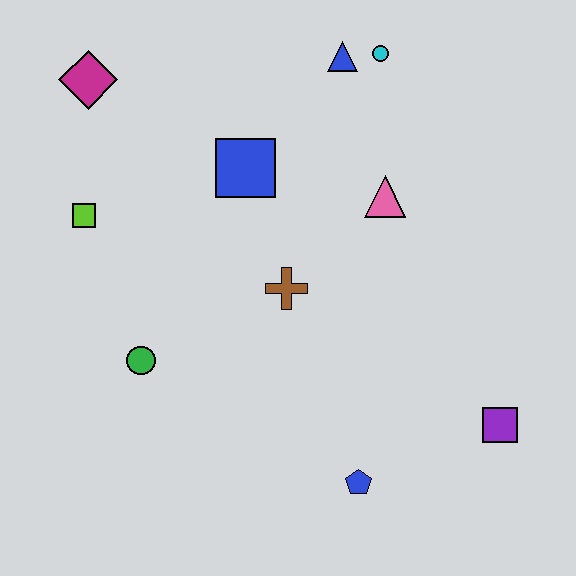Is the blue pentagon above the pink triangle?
No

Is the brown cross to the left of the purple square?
Yes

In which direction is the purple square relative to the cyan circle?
The purple square is below the cyan circle.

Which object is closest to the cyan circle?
The blue triangle is closest to the cyan circle.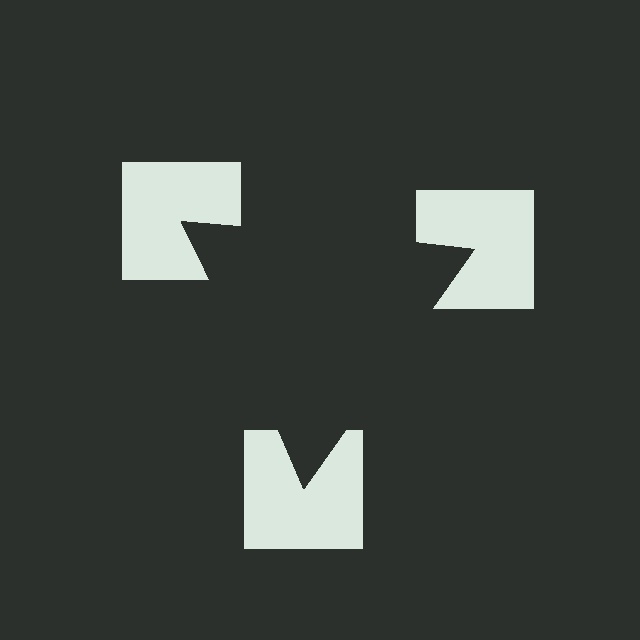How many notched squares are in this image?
There are 3 — one at each vertex of the illusory triangle.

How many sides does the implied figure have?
3 sides.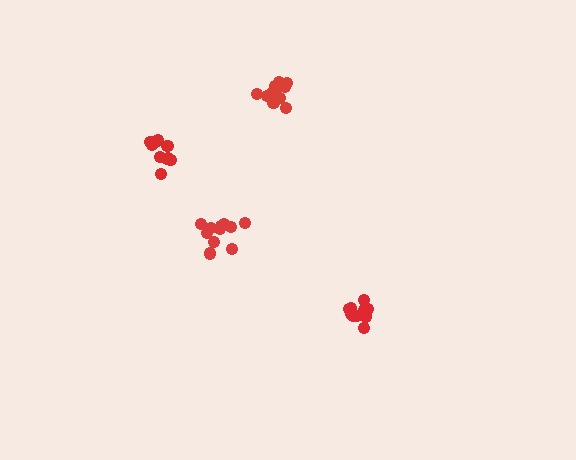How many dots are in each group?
Group 1: 10 dots, Group 2: 12 dots, Group 3: 10 dots, Group 4: 11 dots (43 total).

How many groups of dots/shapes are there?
There are 4 groups.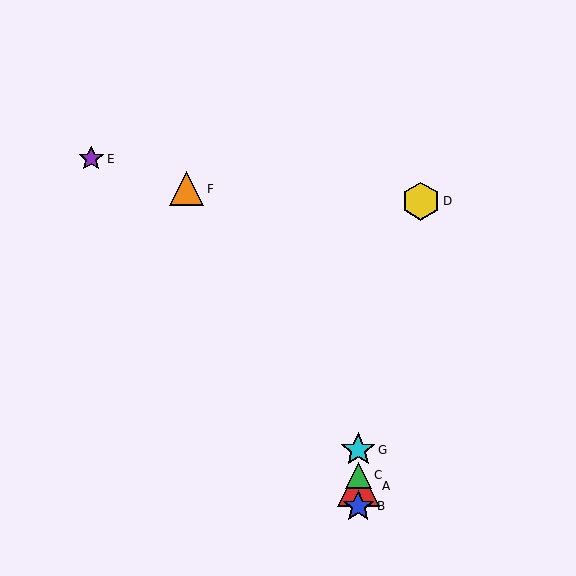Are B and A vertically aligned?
Yes, both are at x≈358.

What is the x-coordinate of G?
Object G is at x≈358.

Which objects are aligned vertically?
Objects A, B, C, G are aligned vertically.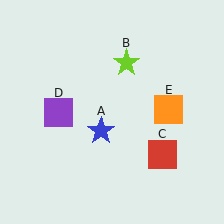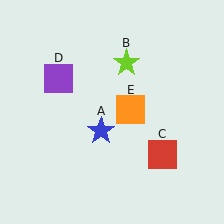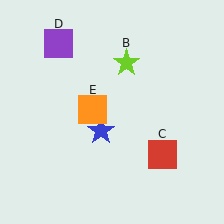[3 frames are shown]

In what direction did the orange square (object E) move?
The orange square (object E) moved left.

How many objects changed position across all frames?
2 objects changed position: purple square (object D), orange square (object E).